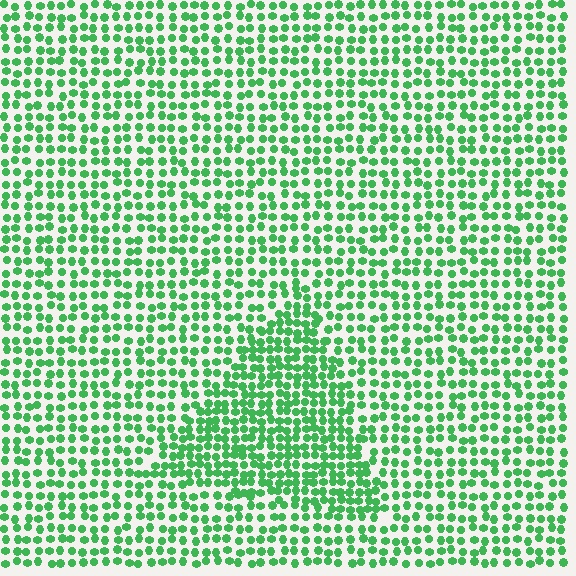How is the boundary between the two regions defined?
The boundary is defined by a change in element density (approximately 1.6x ratio). All elements are the same color, size, and shape.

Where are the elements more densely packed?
The elements are more densely packed inside the triangle boundary.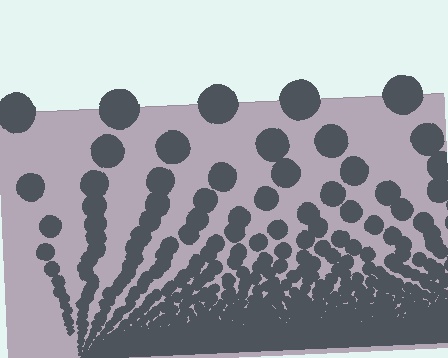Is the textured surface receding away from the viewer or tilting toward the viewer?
The surface appears to tilt toward the viewer. Texture elements get larger and sparser toward the top.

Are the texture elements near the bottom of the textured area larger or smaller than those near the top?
Smaller. The gradient is inverted — elements near the bottom are smaller and denser.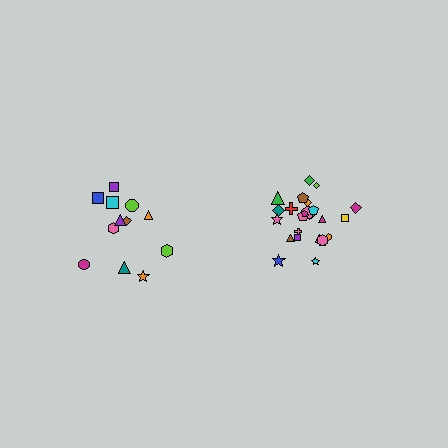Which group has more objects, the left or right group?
The right group.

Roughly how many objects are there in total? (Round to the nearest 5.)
Roughly 35 objects in total.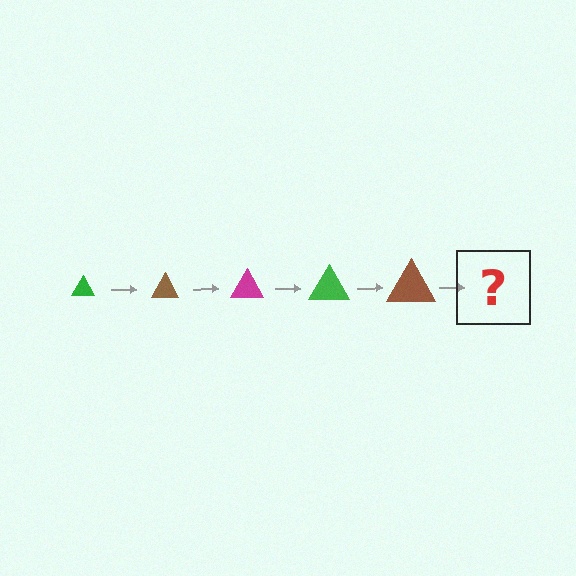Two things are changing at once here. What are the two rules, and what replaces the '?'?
The two rules are that the triangle grows larger each step and the color cycles through green, brown, and magenta. The '?' should be a magenta triangle, larger than the previous one.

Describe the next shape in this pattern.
It should be a magenta triangle, larger than the previous one.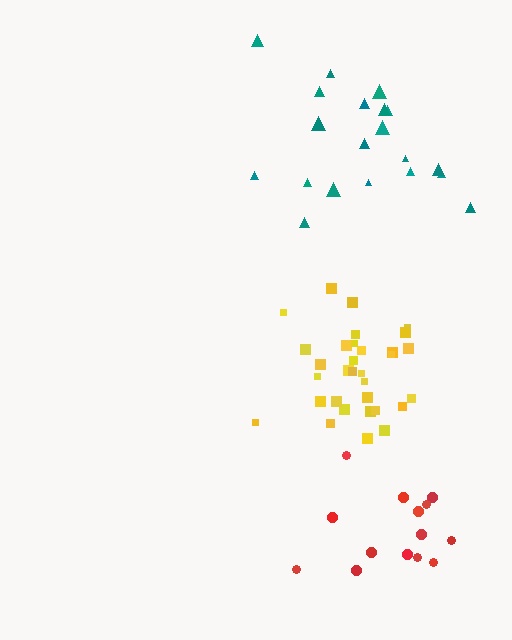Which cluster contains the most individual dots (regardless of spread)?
Yellow (32).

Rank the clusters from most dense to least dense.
yellow, red, teal.